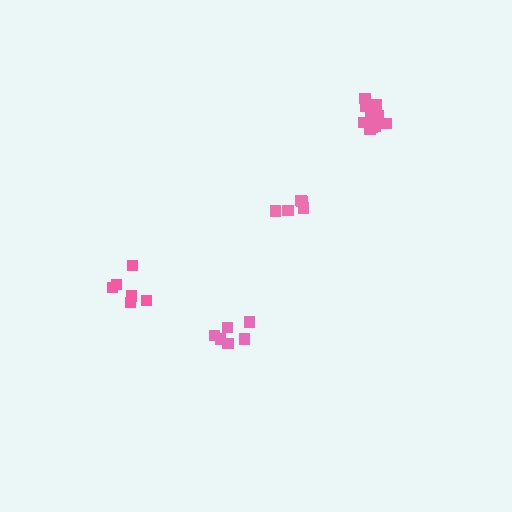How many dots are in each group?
Group 1: 6 dots, Group 2: 11 dots, Group 3: 6 dots, Group 4: 5 dots (28 total).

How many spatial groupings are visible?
There are 4 spatial groupings.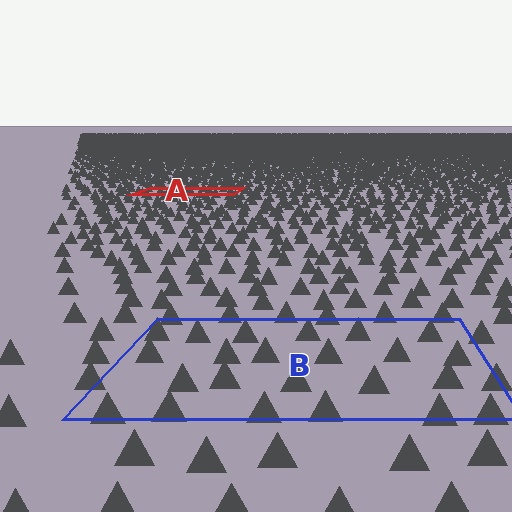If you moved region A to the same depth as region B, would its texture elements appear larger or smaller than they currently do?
They would appear larger. At a closer depth, the same texture elements are projected at a bigger on-screen size.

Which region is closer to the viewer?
Region B is closer. The texture elements there are larger and more spread out.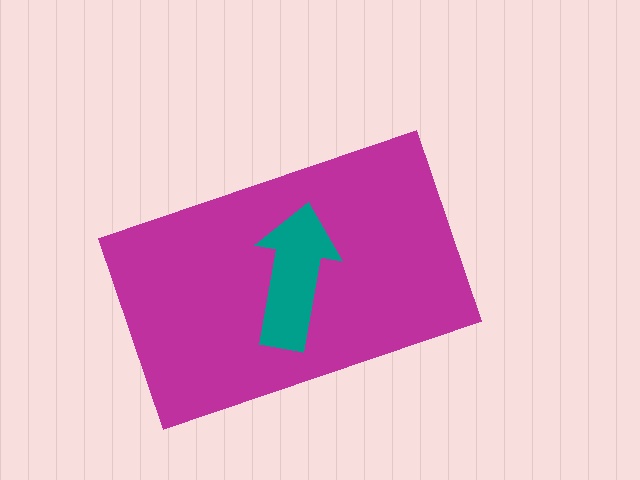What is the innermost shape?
The teal arrow.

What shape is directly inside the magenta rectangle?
The teal arrow.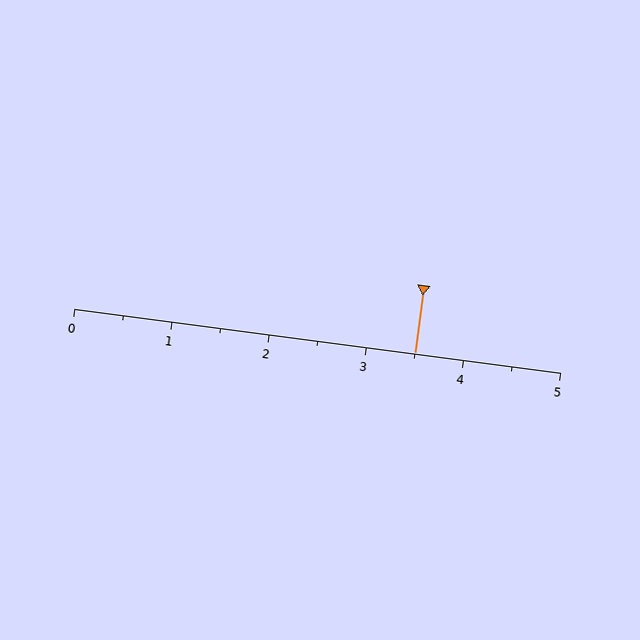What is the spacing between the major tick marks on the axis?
The major ticks are spaced 1 apart.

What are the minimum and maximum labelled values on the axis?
The axis runs from 0 to 5.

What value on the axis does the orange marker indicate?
The marker indicates approximately 3.5.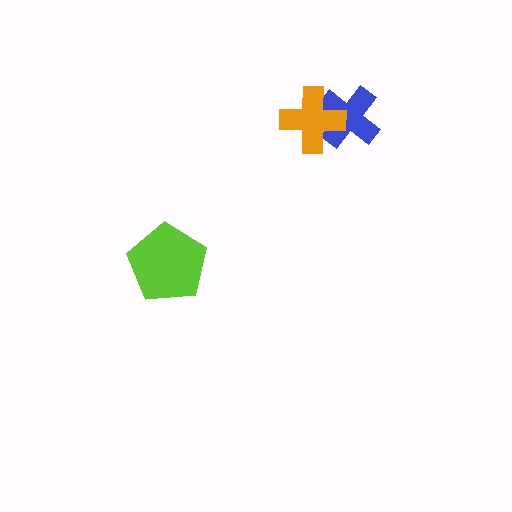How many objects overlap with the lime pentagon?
0 objects overlap with the lime pentagon.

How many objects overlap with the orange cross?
1 object overlaps with the orange cross.